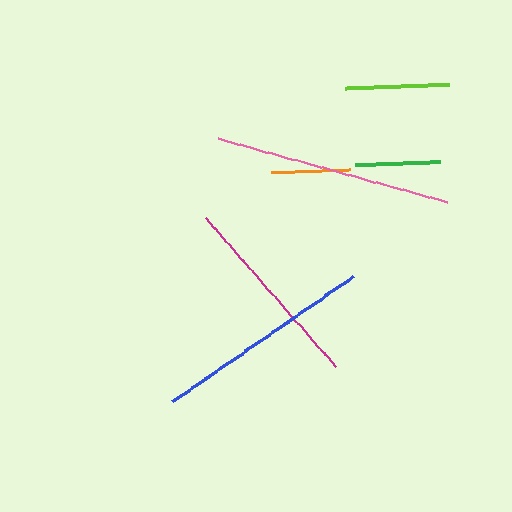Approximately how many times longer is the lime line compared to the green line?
The lime line is approximately 1.2 times the length of the green line.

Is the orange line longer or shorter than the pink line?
The pink line is longer than the orange line.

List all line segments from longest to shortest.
From longest to shortest: pink, blue, magenta, lime, green, orange.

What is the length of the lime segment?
The lime segment is approximately 104 pixels long.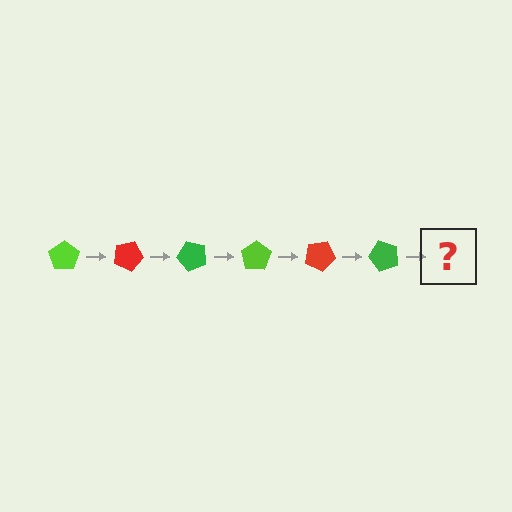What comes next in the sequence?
The next element should be a lime pentagon, rotated 150 degrees from the start.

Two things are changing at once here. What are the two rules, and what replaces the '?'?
The two rules are that it rotates 25 degrees each step and the color cycles through lime, red, and green. The '?' should be a lime pentagon, rotated 150 degrees from the start.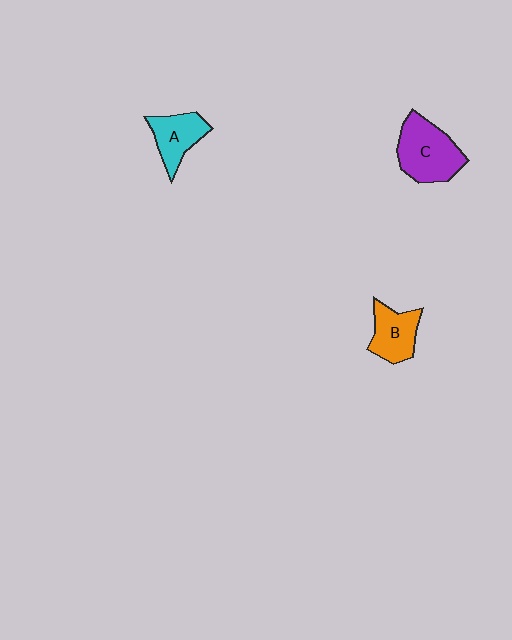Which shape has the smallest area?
Shape A (cyan).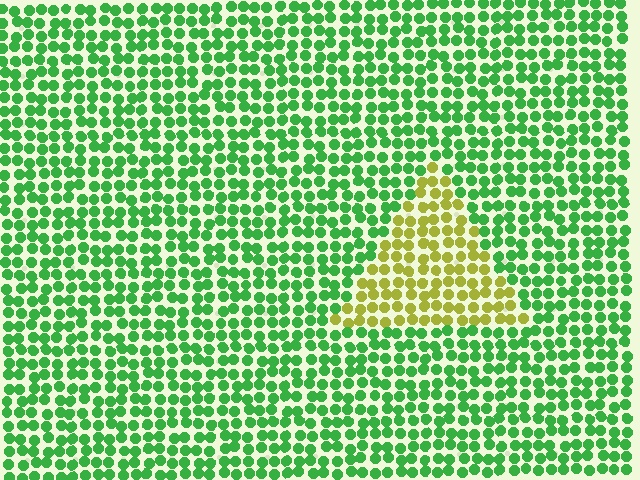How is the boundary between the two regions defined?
The boundary is defined purely by a slight shift in hue (about 58 degrees). Spacing, size, and orientation are identical on both sides.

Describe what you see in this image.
The image is filled with small green elements in a uniform arrangement. A triangle-shaped region is visible where the elements are tinted to a slightly different hue, forming a subtle color boundary.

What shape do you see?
I see a triangle.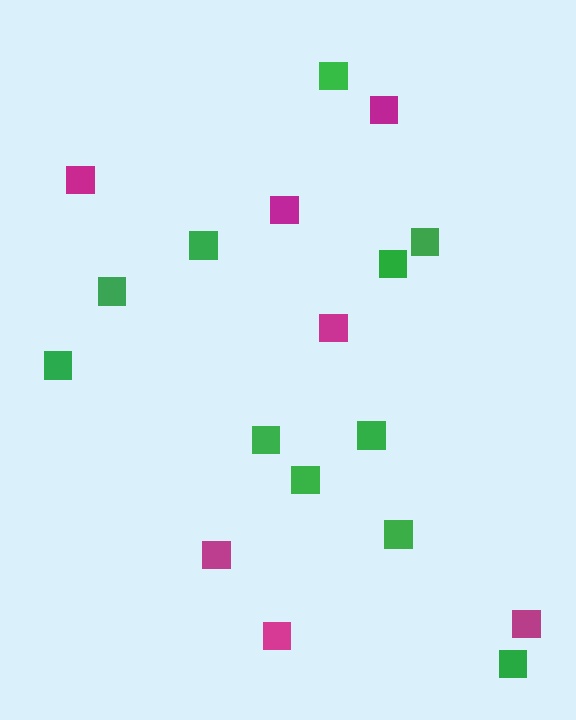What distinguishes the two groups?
There are 2 groups: one group of magenta squares (7) and one group of green squares (11).